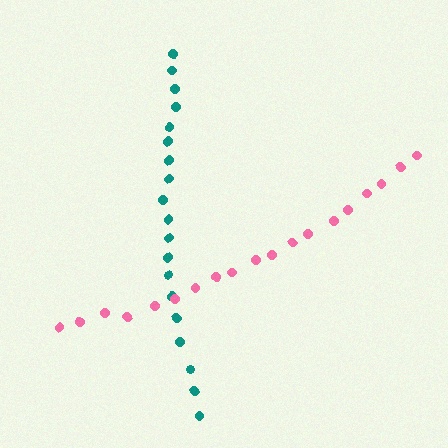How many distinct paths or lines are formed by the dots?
There are 2 distinct paths.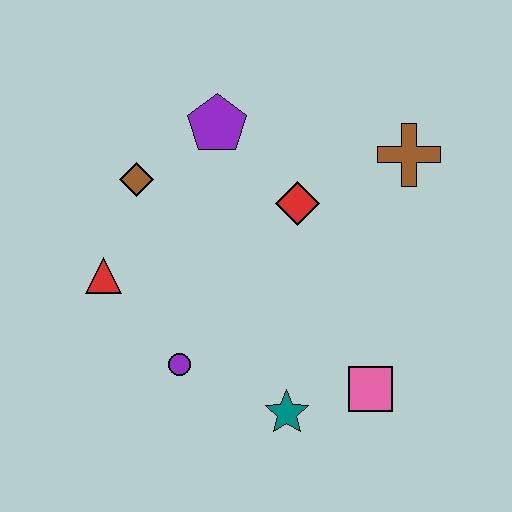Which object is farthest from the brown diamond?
The pink square is farthest from the brown diamond.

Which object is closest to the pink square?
The teal star is closest to the pink square.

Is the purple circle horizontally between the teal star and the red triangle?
Yes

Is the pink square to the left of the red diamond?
No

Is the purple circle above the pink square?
Yes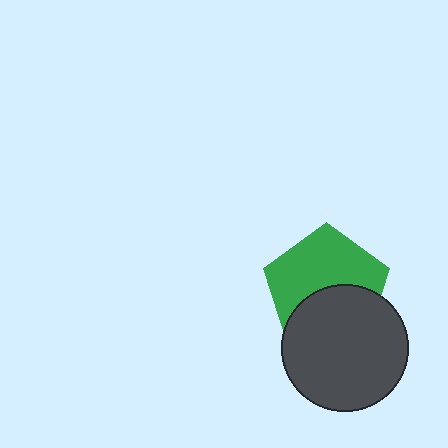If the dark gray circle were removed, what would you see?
You would see the complete green pentagon.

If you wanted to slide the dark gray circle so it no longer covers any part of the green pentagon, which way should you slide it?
Slide it down — that is the most direct way to separate the two shapes.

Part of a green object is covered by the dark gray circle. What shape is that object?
It is a pentagon.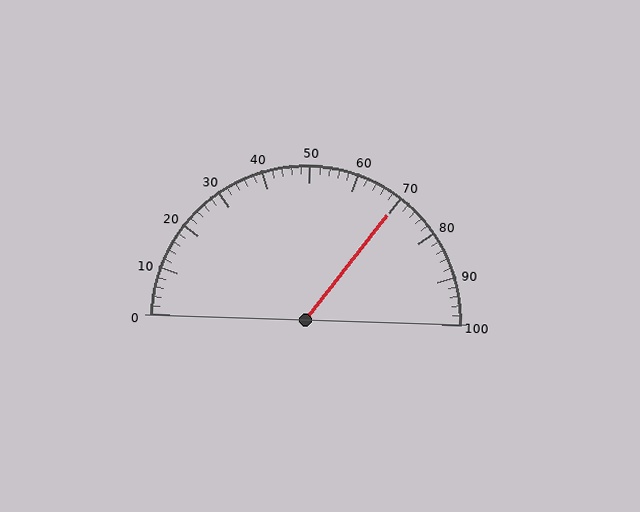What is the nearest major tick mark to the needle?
The nearest major tick mark is 70.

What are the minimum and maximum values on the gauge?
The gauge ranges from 0 to 100.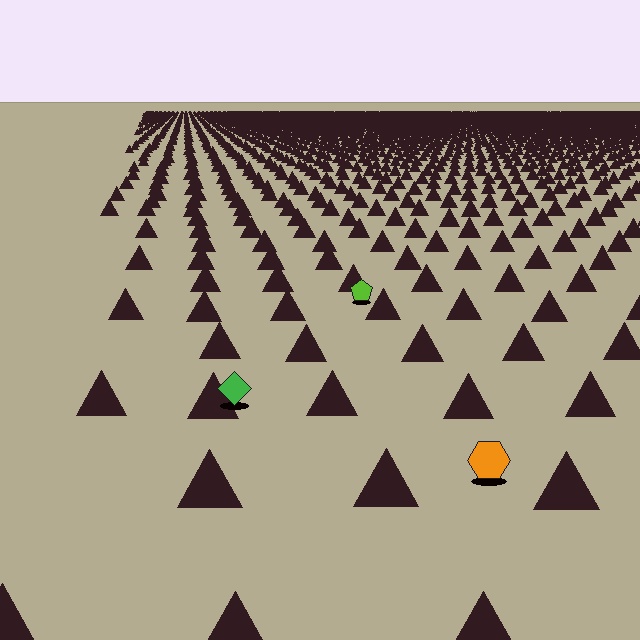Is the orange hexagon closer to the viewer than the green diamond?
Yes. The orange hexagon is closer — you can tell from the texture gradient: the ground texture is coarser near it.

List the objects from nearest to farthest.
From nearest to farthest: the orange hexagon, the green diamond, the lime pentagon.